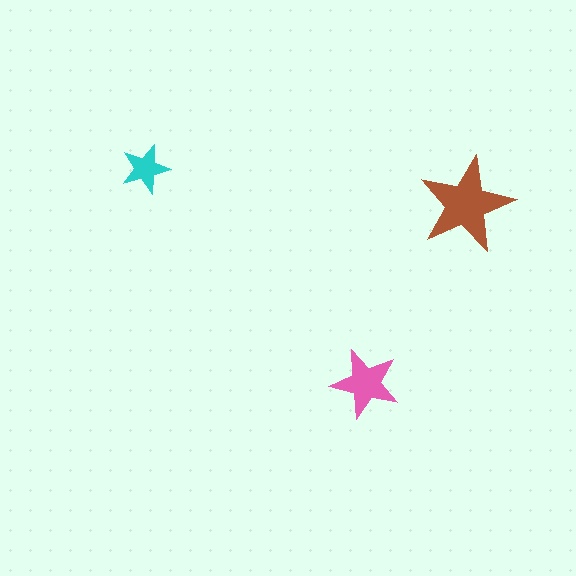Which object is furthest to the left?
The cyan star is leftmost.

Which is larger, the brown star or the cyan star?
The brown one.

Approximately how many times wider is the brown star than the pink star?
About 1.5 times wider.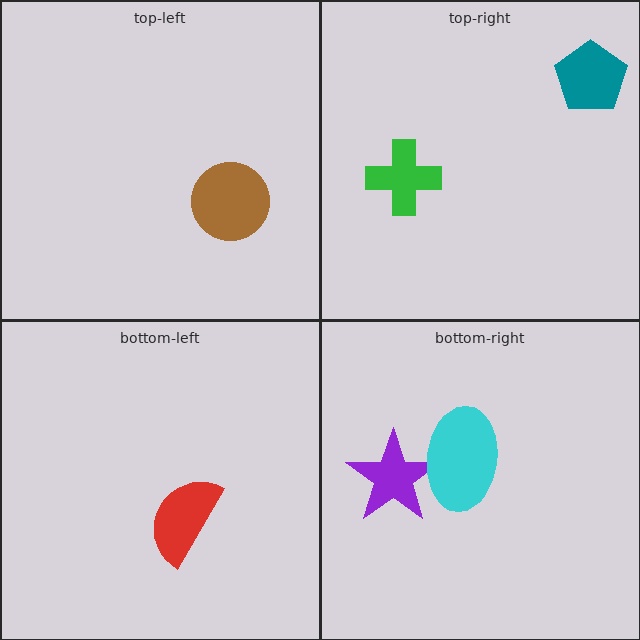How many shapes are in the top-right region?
2.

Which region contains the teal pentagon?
The top-right region.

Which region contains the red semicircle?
The bottom-left region.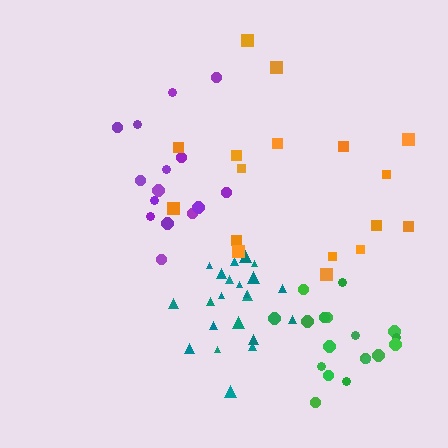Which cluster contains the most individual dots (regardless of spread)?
Teal (22).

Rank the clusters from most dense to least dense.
teal, green, purple, orange.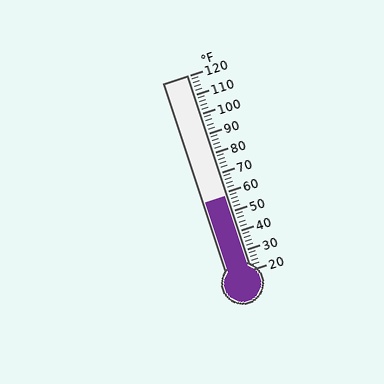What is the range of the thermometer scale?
The thermometer scale ranges from 20°F to 120°F.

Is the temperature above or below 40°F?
The temperature is above 40°F.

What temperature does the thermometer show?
The thermometer shows approximately 58°F.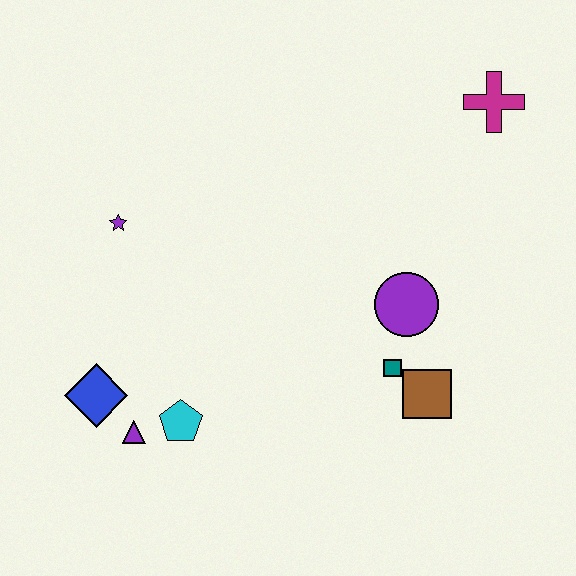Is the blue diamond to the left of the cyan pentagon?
Yes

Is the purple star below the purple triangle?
No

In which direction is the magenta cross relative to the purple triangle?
The magenta cross is to the right of the purple triangle.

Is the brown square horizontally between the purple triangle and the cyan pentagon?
No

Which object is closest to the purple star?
The blue diamond is closest to the purple star.